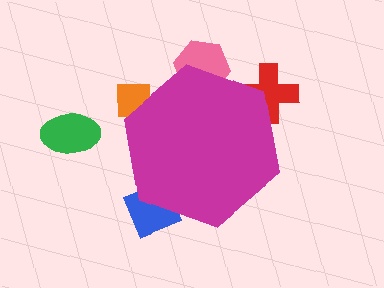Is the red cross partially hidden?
Yes, the red cross is partially hidden behind the magenta hexagon.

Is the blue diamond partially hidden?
Yes, the blue diamond is partially hidden behind the magenta hexagon.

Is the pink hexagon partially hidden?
Yes, the pink hexagon is partially hidden behind the magenta hexagon.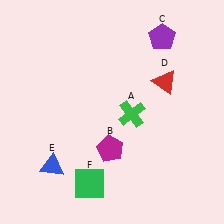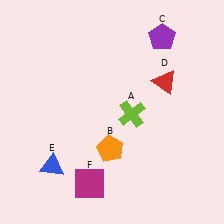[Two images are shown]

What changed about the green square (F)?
In Image 1, F is green. In Image 2, it changed to magenta.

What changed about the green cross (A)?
In Image 1, A is green. In Image 2, it changed to lime.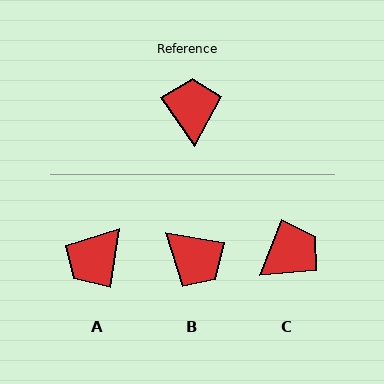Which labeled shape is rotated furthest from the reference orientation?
A, about 136 degrees away.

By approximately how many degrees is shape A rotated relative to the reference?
Approximately 136 degrees counter-clockwise.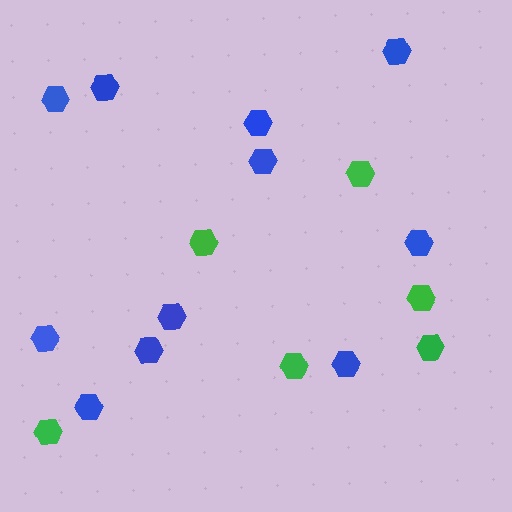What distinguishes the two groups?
There are 2 groups: one group of blue hexagons (11) and one group of green hexagons (6).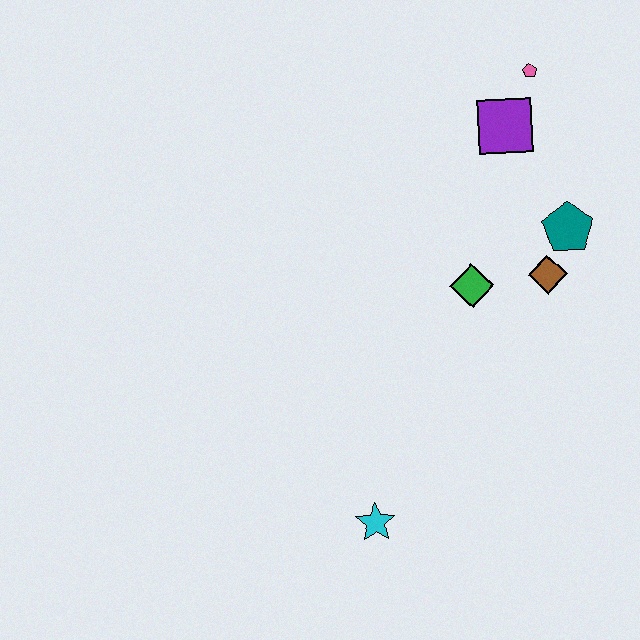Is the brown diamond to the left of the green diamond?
No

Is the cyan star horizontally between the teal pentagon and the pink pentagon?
No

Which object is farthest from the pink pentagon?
The cyan star is farthest from the pink pentagon.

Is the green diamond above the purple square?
No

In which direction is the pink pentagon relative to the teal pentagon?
The pink pentagon is above the teal pentagon.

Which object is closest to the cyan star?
The green diamond is closest to the cyan star.